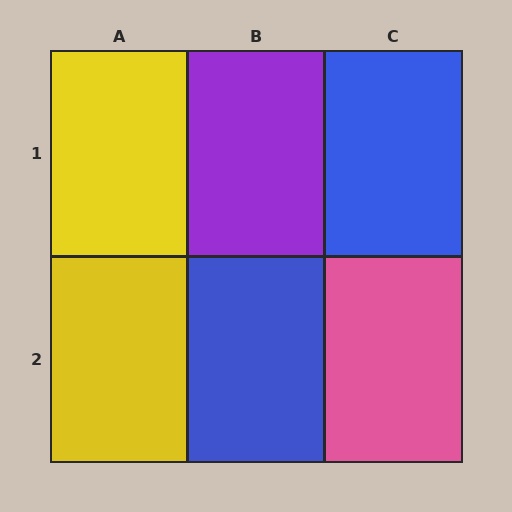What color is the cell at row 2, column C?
Pink.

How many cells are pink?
1 cell is pink.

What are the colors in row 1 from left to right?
Yellow, purple, blue.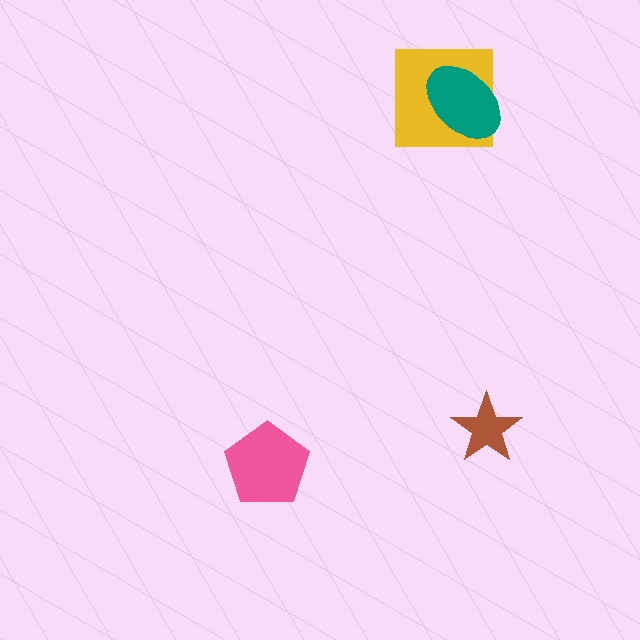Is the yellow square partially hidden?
Yes, it is partially covered by another shape.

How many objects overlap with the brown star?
0 objects overlap with the brown star.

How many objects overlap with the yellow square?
1 object overlaps with the yellow square.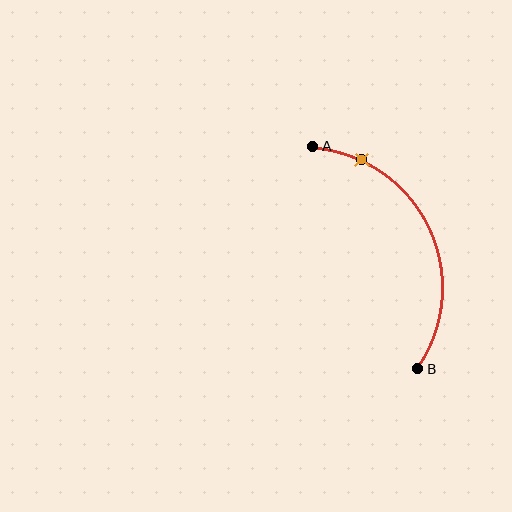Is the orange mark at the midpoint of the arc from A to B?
No. The orange mark lies on the arc but is closer to endpoint A. The arc midpoint would be at the point on the curve equidistant along the arc from both A and B.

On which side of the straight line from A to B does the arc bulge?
The arc bulges to the right of the straight line connecting A and B.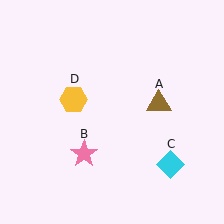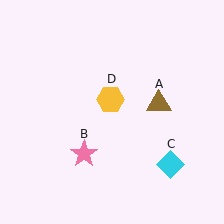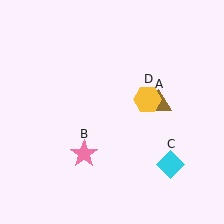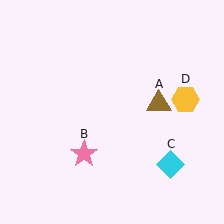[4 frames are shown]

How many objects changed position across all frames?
1 object changed position: yellow hexagon (object D).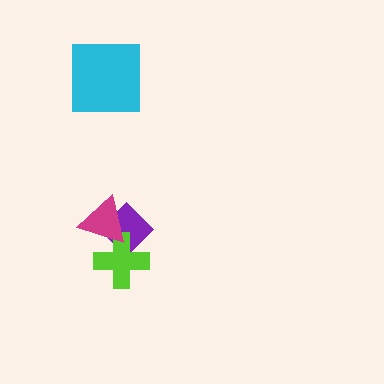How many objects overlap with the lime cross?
2 objects overlap with the lime cross.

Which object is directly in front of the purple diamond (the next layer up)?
The lime cross is directly in front of the purple diamond.